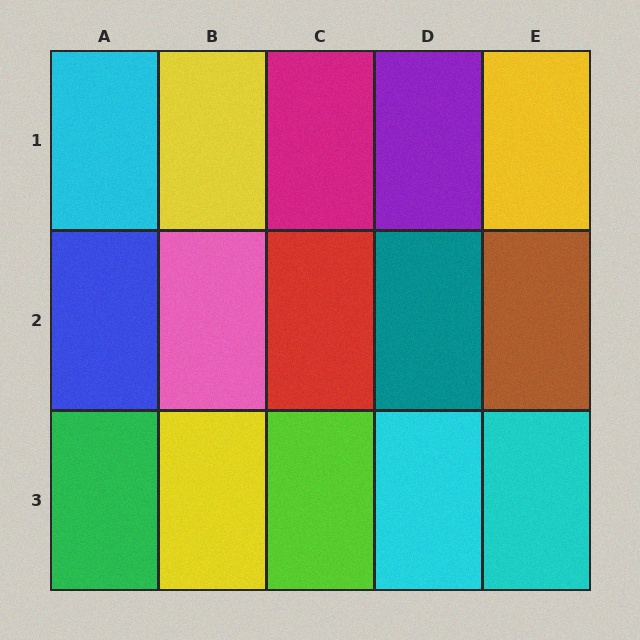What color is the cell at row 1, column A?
Cyan.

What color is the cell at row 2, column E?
Brown.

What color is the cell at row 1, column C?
Magenta.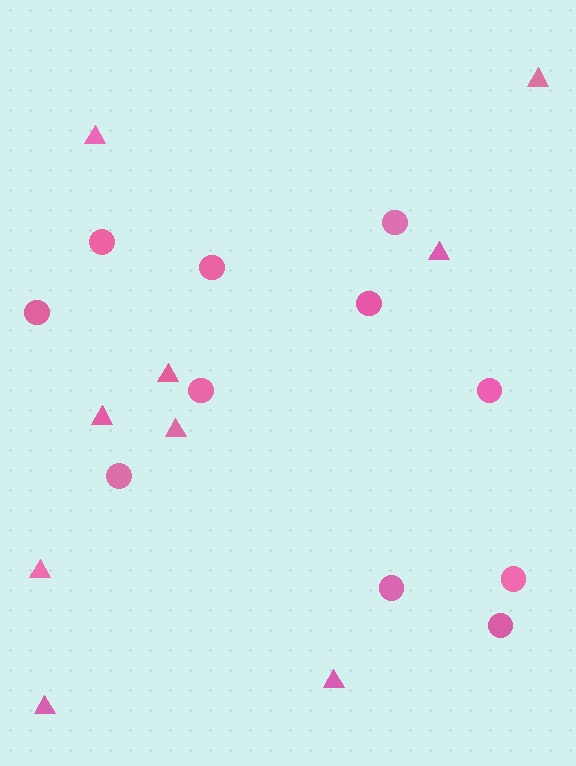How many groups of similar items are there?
There are 2 groups: one group of triangles (9) and one group of circles (11).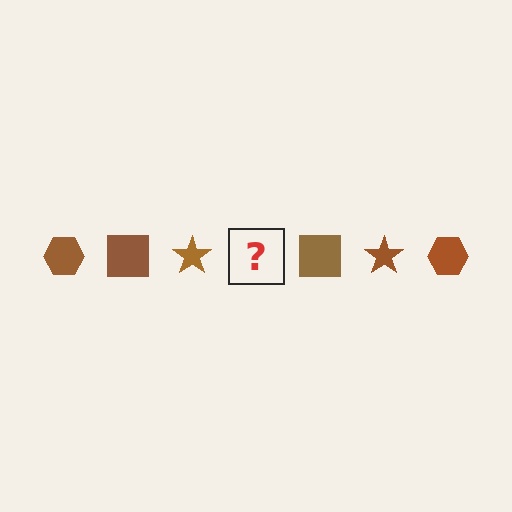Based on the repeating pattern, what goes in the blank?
The blank should be a brown hexagon.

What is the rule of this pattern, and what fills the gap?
The rule is that the pattern cycles through hexagon, square, star shapes in brown. The gap should be filled with a brown hexagon.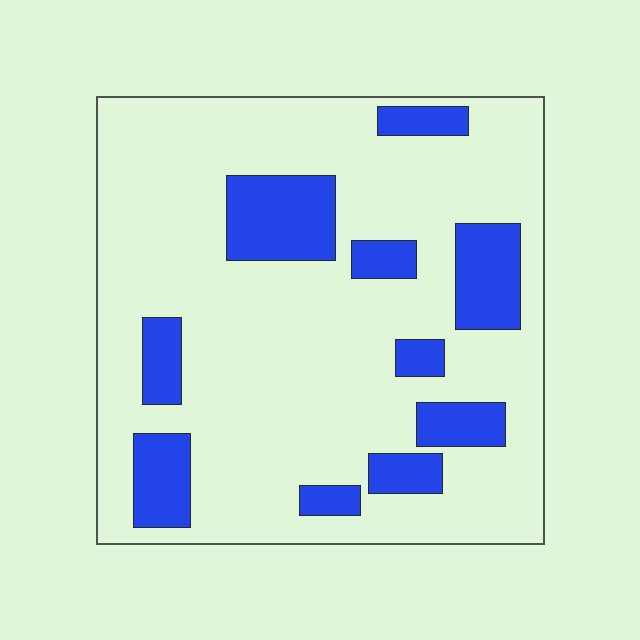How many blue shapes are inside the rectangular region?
10.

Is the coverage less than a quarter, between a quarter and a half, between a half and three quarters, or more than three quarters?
Less than a quarter.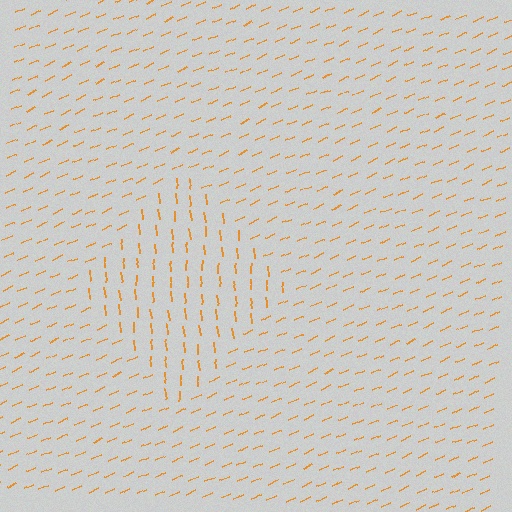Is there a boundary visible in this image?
Yes, there is a texture boundary formed by a change in line orientation.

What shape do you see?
I see a diamond.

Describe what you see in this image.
The image is filled with small orange line segments. A diamond region in the image has lines oriented differently from the surrounding lines, creating a visible texture boundary.